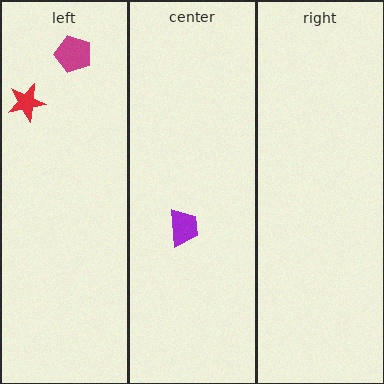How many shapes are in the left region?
2.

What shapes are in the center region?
The purple trapezoid.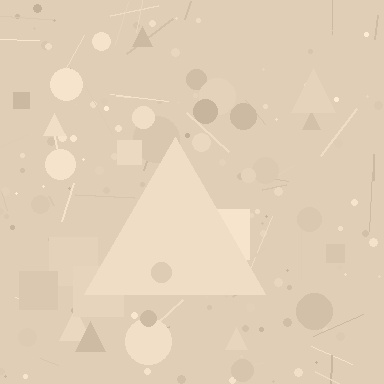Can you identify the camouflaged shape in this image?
The camouflaged shape is a triangle.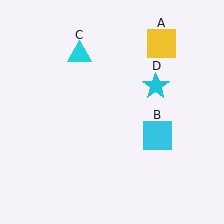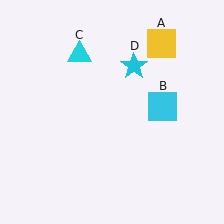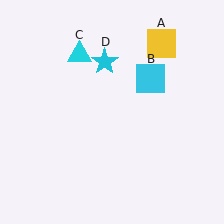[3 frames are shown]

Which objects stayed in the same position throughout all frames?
Yellow square (object A) and cyan triangle (object C) remained stationary.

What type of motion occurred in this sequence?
The cyan square (object B), cyan star (object D) rotated counterclockwise around the center of the scene.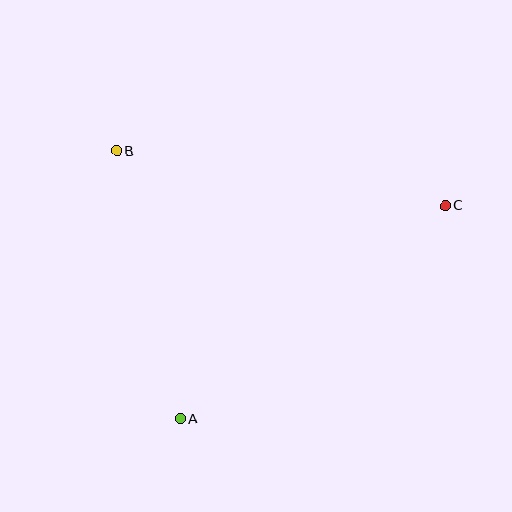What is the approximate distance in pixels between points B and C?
The distance between B and C is approximately 333 pixels.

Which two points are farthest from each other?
Points A and C are farthest from each other.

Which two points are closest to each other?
Points A and B are closest to each other.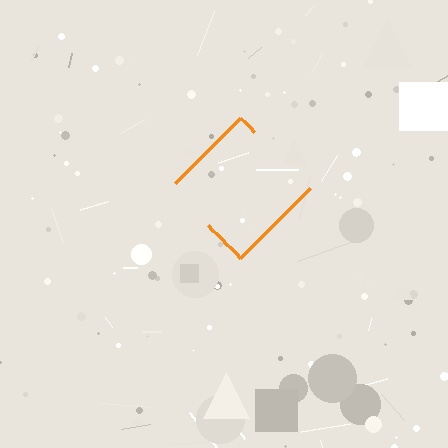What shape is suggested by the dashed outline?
The dashed outline suggests a diamond.